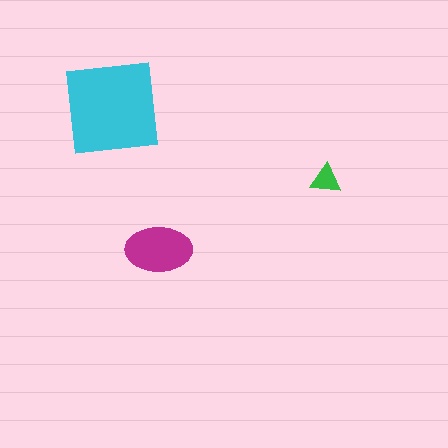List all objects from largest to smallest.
The cyan square, the magenta ellipse, the green triangle.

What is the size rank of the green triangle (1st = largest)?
3rd.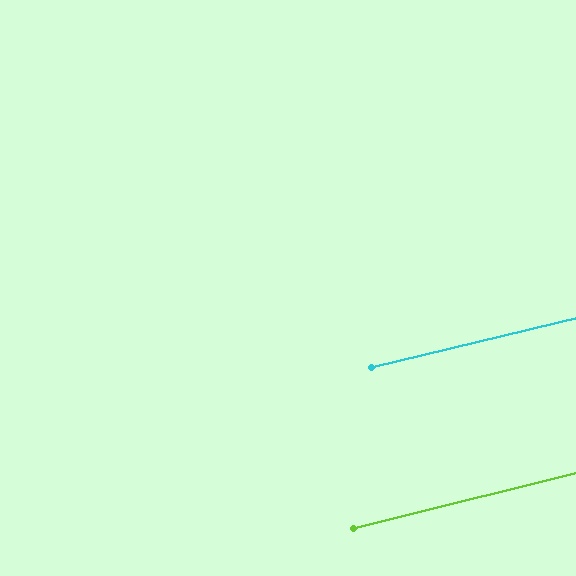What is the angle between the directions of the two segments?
Approximately 1 degree.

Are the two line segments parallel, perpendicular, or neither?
Parallel — their directions differ by only 0.6°.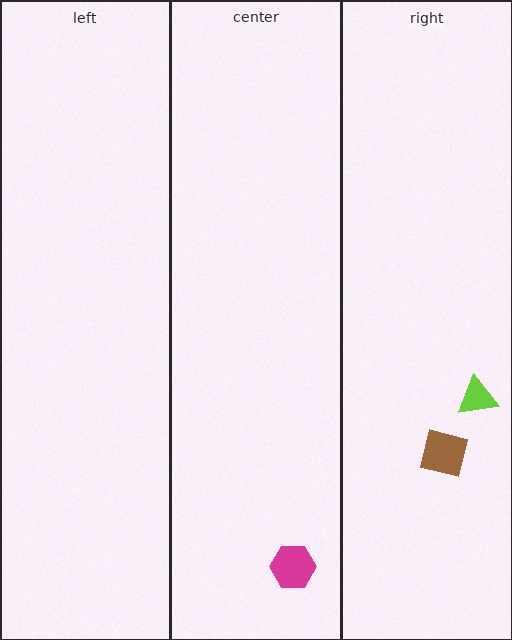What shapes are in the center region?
The magenta hexagon.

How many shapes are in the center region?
1.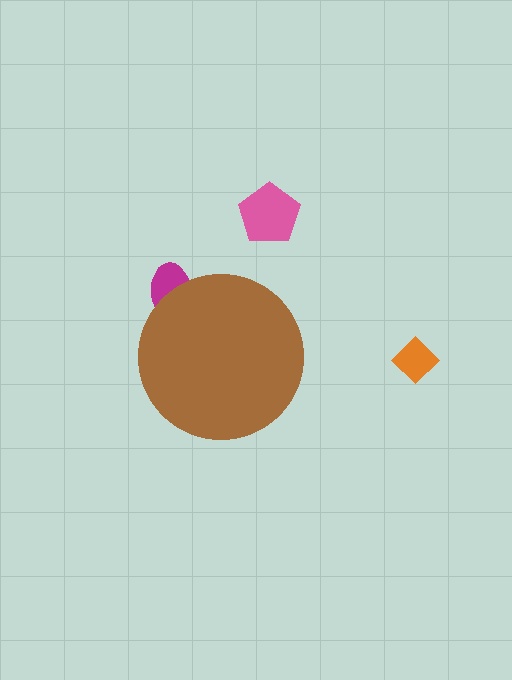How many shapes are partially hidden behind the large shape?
1 shape is partially hidden.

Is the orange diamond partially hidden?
No, the orange diamond is fully visible.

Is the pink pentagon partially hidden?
No, the pink pentagon is fully visible.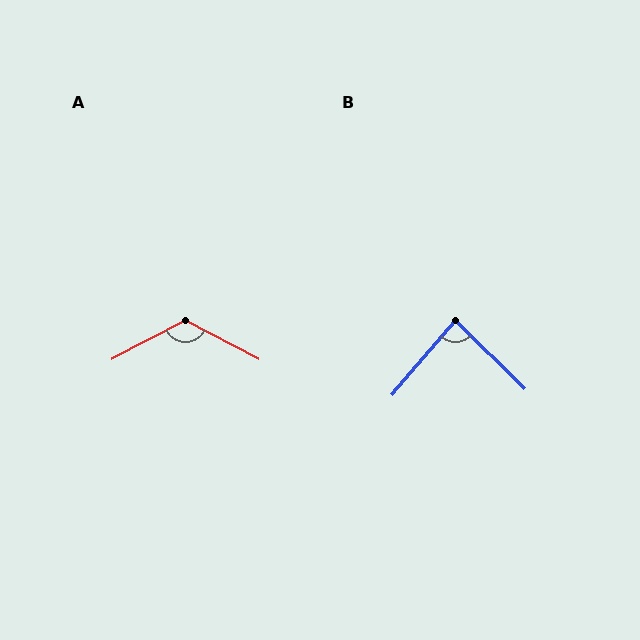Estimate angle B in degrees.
Approximately 86 degrees.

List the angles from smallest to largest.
B (86°), A (124°).